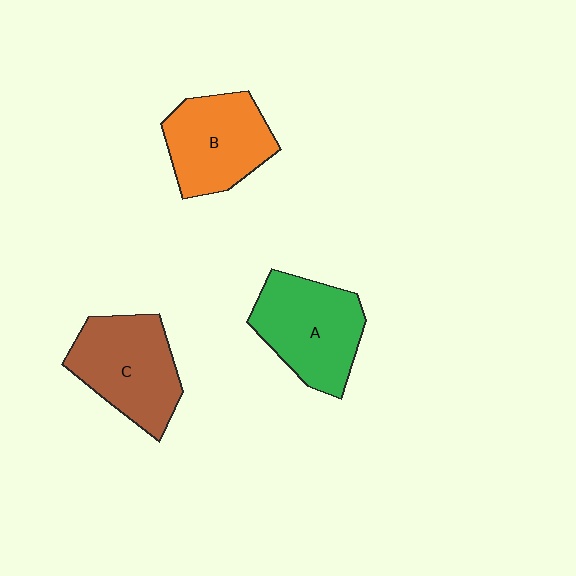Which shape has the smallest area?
Shape B (orange).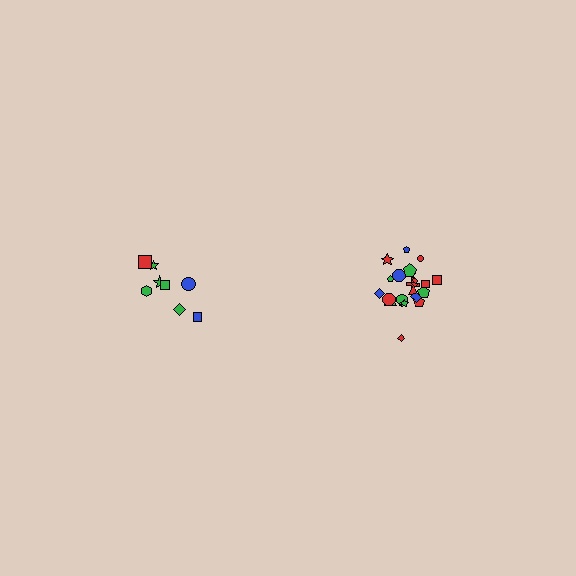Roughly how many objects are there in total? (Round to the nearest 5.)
Roughly 30 objects in total.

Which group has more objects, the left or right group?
The right group.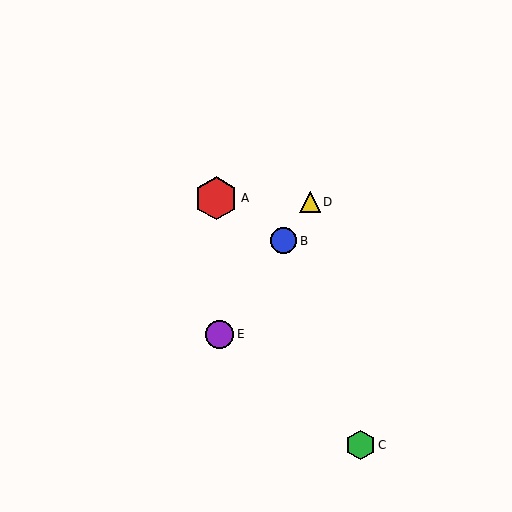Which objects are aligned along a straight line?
Objects B, D, E are aligned along a straight line.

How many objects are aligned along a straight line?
3 objects (B, D, E) are aligned along a straight line.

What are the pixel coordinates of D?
Object D is at (310, 202).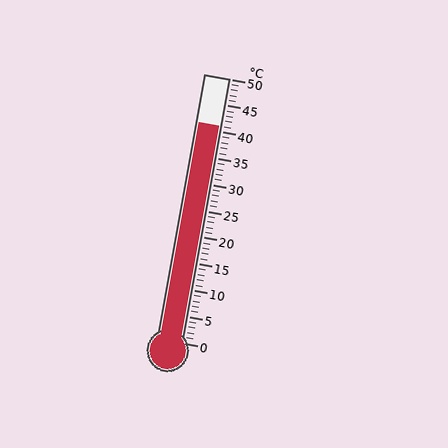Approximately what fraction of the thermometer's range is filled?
The thermometer is filled to approximately 80% of its range.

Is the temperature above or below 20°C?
The temperature is above 20°C.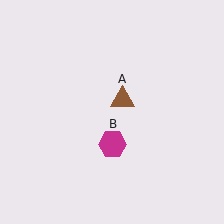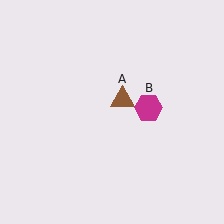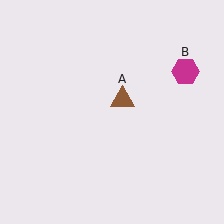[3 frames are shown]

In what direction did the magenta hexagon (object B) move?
The magenta hexagon (object B) moved up and to the right.